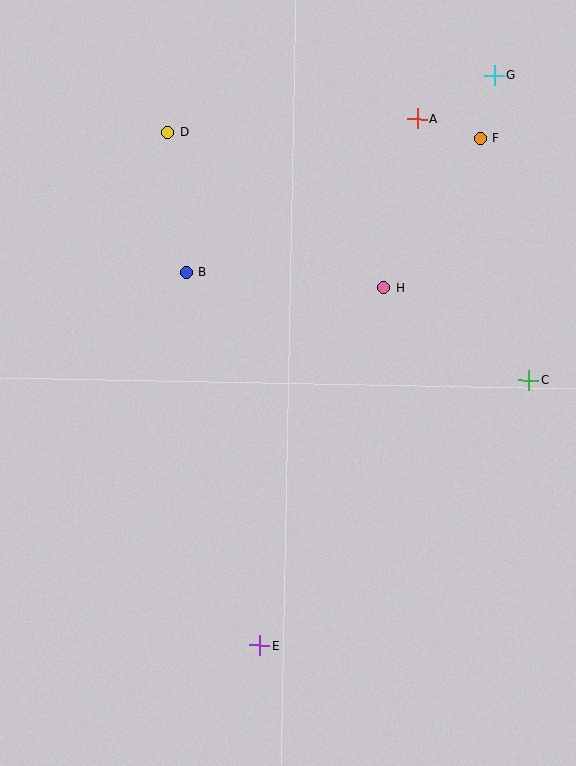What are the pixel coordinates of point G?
Point G is at (494, 75).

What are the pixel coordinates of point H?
Point H is at (384, 287).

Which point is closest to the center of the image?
Point H at (384, 287) is closest to the center.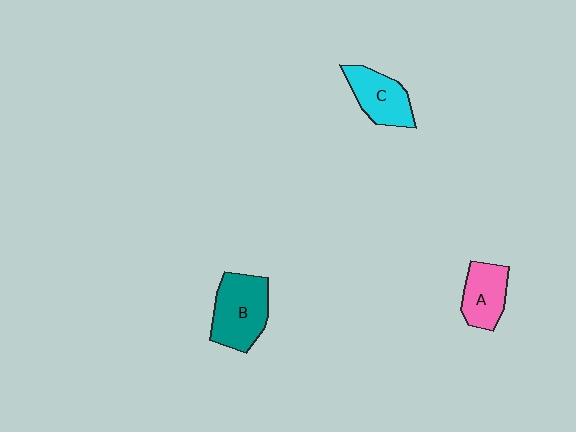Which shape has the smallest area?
Shape A (pink).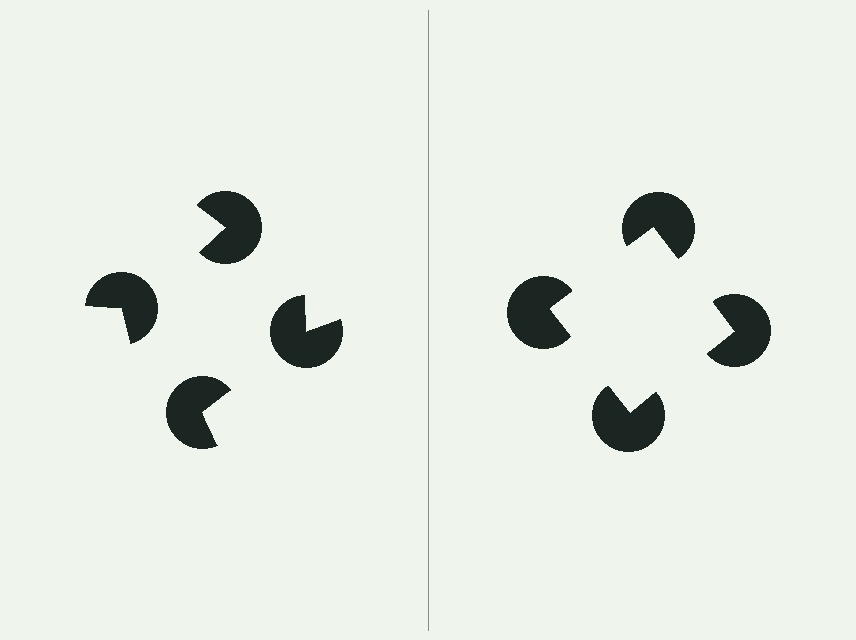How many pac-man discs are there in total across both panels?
8 — 4 on each side.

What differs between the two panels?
The pac-man discs are positioned identically on both sides; only the wedge orientations differ. On the right they align to a square; on the left they are misaligned.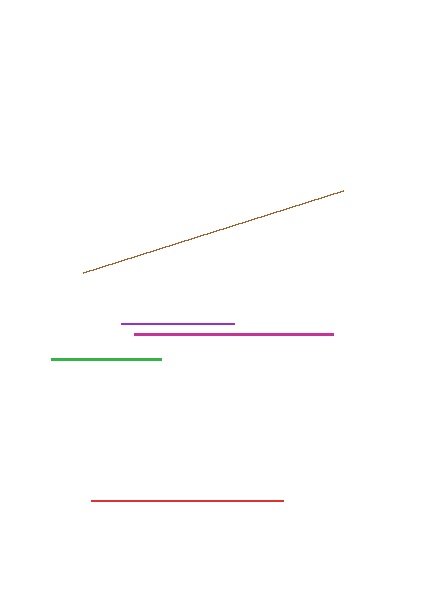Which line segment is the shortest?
The green line is the shortest at approximately 110 pixels.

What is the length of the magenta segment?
The magenta segment is approximately 198 pixels long.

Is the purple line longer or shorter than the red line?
The red line is longer than the purple line.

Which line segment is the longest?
The brown line is the longest at approximately 273 pixels.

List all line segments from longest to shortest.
From longest to shortest: brown, magenta, red, purple, green.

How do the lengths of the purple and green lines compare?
The purple and green lines are approximately the same length.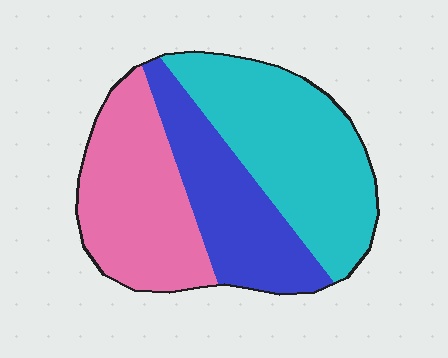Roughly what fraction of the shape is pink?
Pink takes up between a quarter and a half of the shape.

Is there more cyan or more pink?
Cyan.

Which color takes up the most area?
Cyan, at roughly 40%.